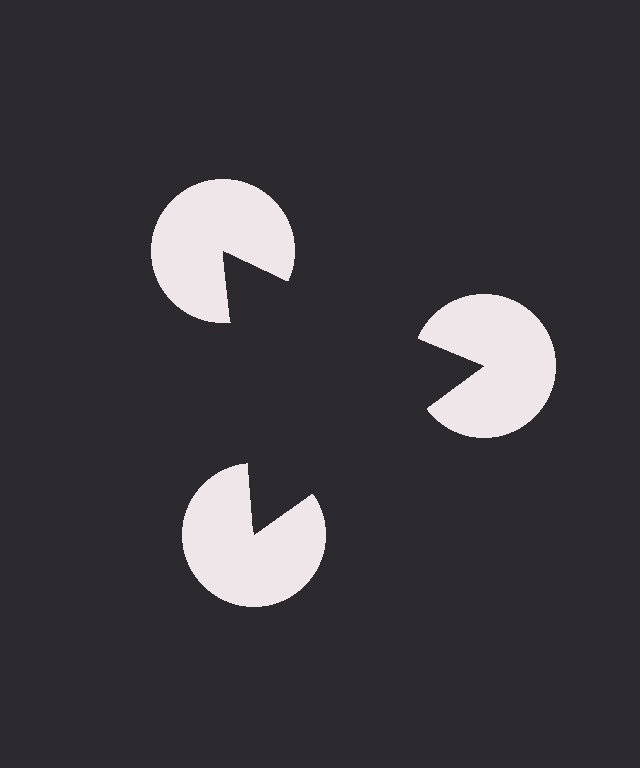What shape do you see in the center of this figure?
An illusory triangle — its edges are inferred from the aligned wedge cuts in the pac-man discs, not physically drawn.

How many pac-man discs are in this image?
There are 3 — one at each vertex of the illusory triangle.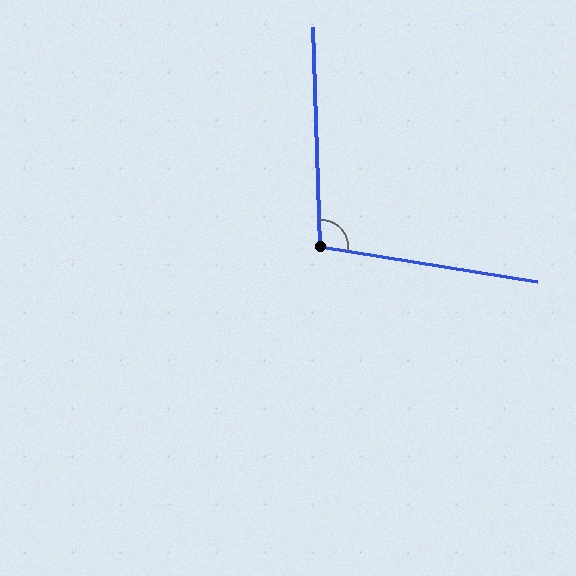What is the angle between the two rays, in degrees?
Approximately 101 degrees.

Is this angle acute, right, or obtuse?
It is obtuse.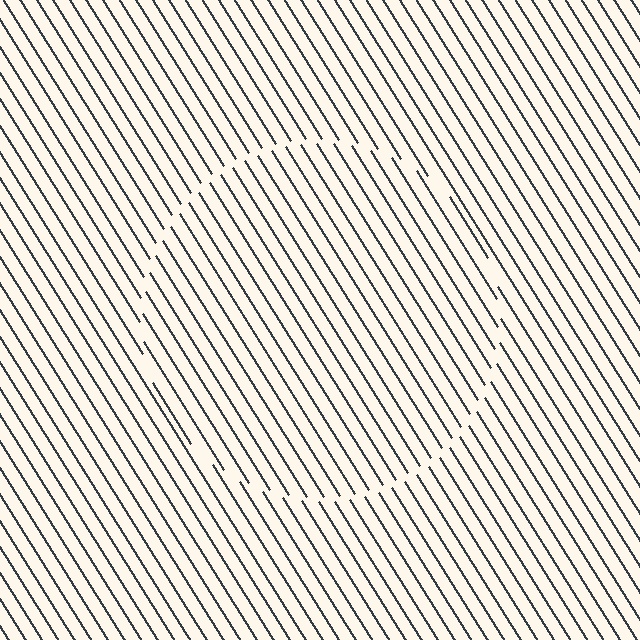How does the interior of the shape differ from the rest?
The interior of the shape contains the same grating, shifted by half a period — the contour is defined by the phase discontinuity where line-ends from the inner and outer gratings abut.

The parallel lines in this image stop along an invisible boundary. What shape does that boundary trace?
An illusory circle. The interior of the shape contains the same grating, shifted by half a period — the contour is defined by the phase discontinuity where line-ends from the inner and outer gratings abut.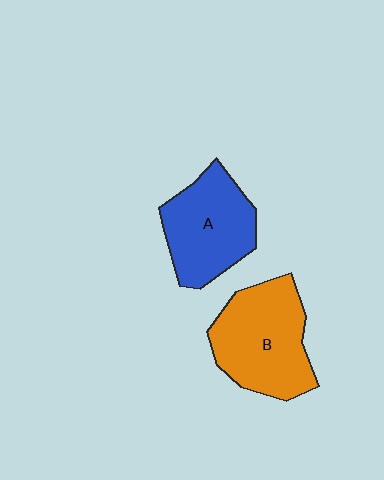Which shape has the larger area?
Shape B (orange).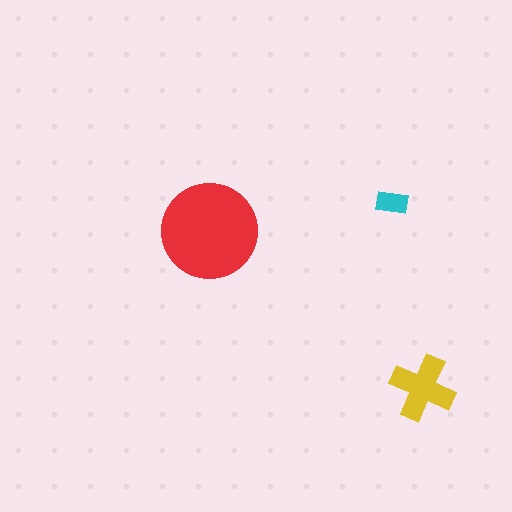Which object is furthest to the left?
The red circle is leftmost.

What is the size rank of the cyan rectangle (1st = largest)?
3rd.